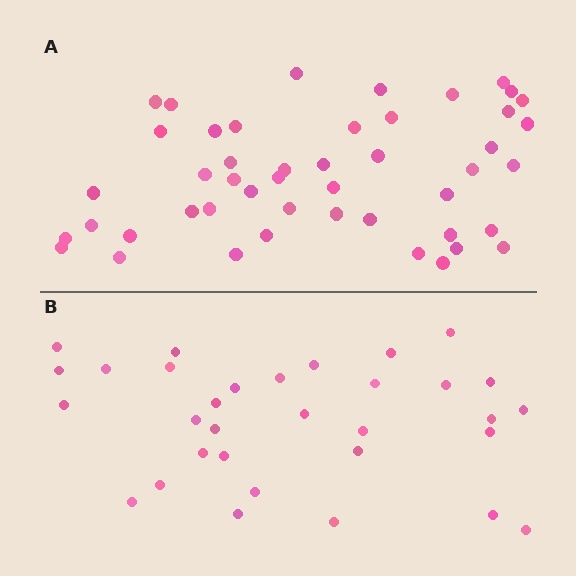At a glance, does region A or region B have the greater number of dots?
Region A (the top region) has more dots.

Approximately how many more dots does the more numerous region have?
Region A has approximately 15 more dots than region B.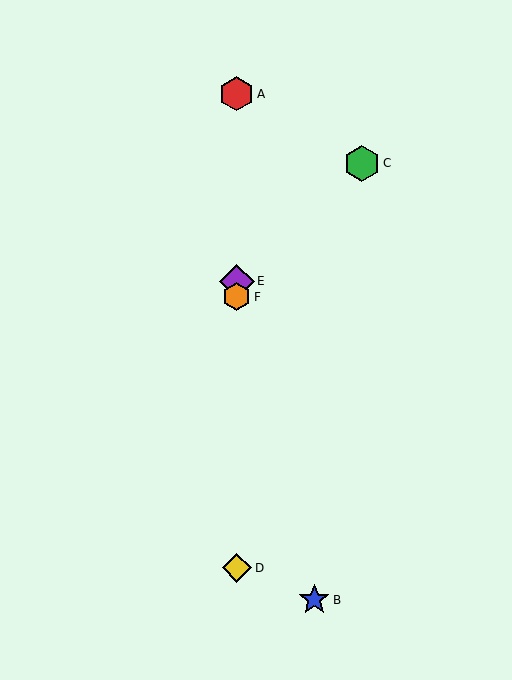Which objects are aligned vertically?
Objects A, D, E, F are aligned vertically.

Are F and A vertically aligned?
Yes, both are at x≈237.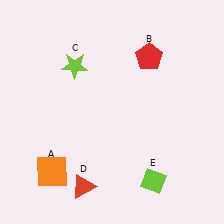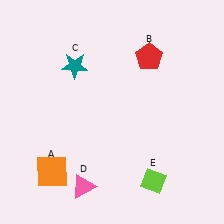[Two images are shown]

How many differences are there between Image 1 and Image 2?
There are 2 differences between the two images.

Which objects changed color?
C changed from lime to teal. D changed from red to pink.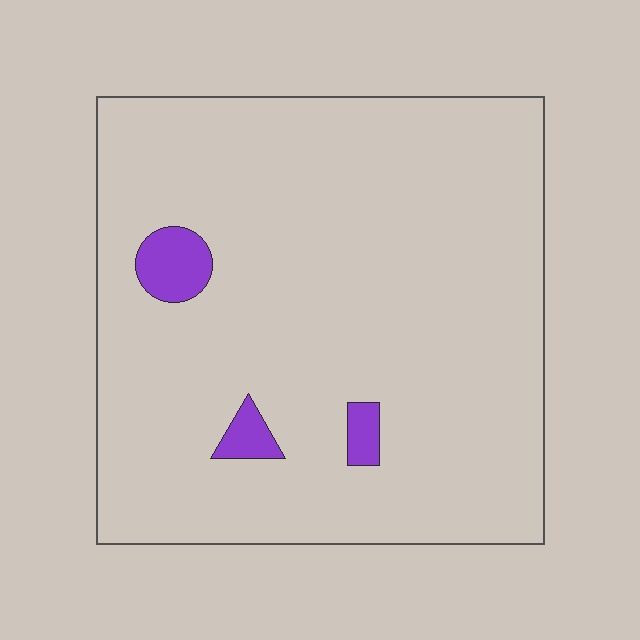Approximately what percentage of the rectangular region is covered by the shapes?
Approximately 5%.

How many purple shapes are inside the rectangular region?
3.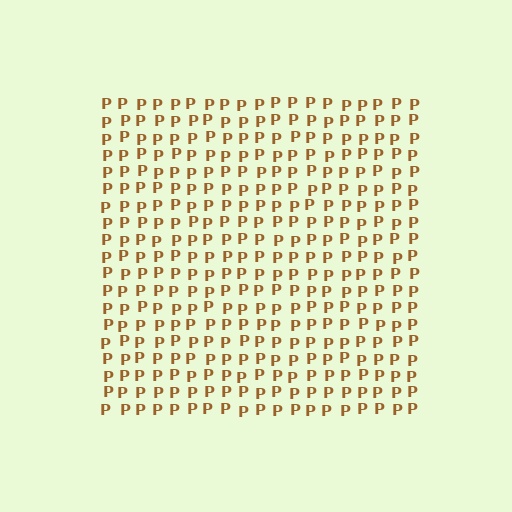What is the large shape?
The large shape is a square.